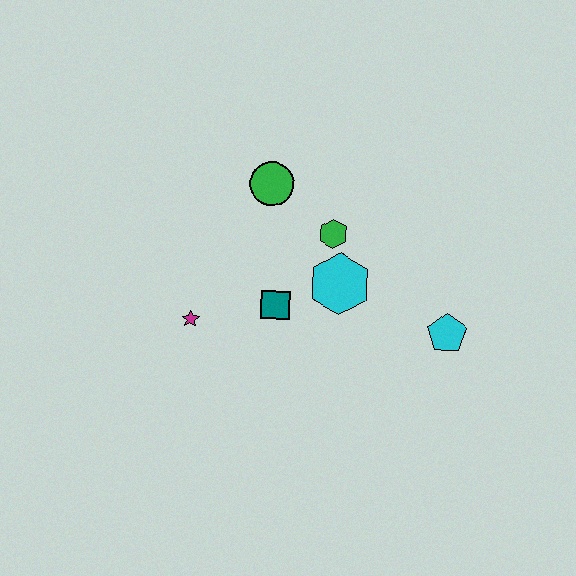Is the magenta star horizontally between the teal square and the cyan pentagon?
No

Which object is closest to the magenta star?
The teal square is closest to the magenta star.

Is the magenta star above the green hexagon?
No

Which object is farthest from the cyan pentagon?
The magenta star is farthest from the cyan pentagon.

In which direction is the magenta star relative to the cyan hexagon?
The magenta star is to the left of the cyan hexagon.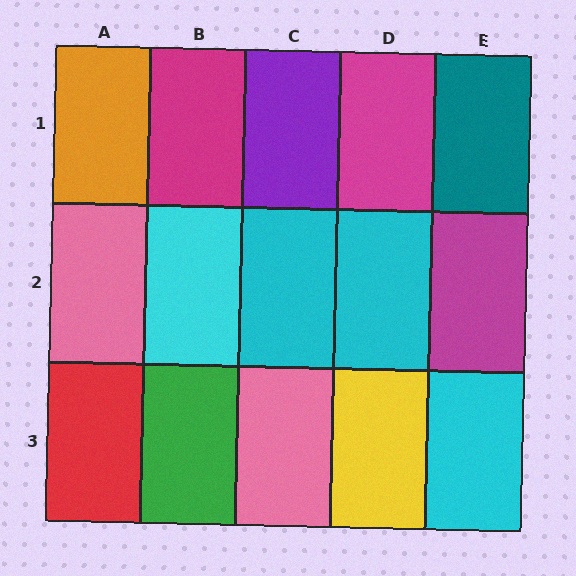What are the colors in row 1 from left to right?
Orange, magenta, purple, magenta, teal.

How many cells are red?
1 cell is red.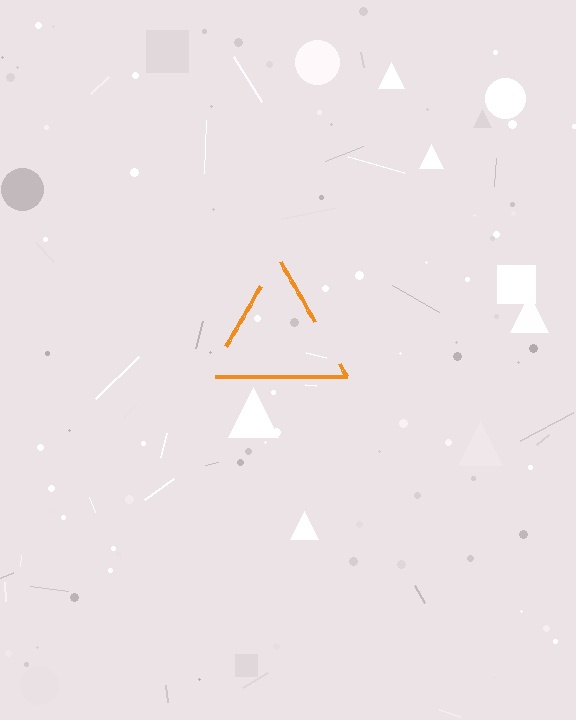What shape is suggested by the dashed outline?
The dashed outline suggests a triangle.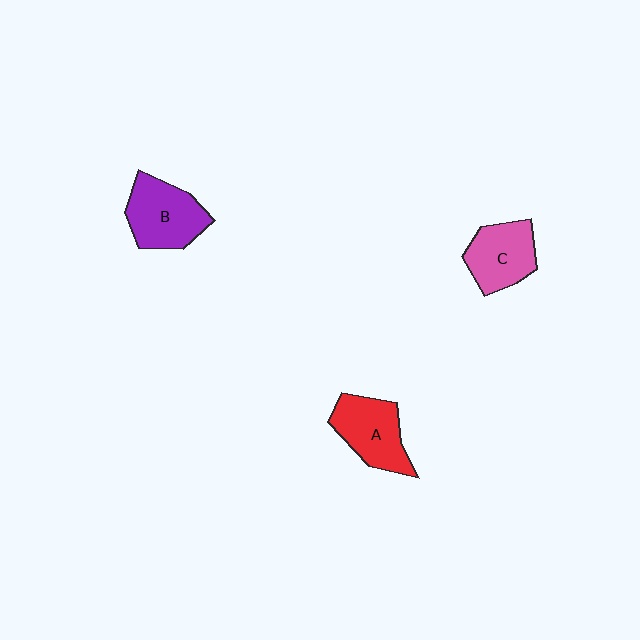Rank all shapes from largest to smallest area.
From largest to smallest: B (purple), A (red), C (pink).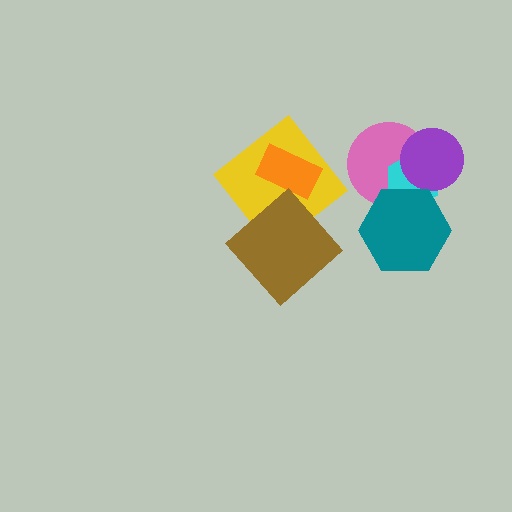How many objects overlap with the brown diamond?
1 object overlaps with the brown diamond.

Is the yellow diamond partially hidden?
Yes, it is partially covered by another shape.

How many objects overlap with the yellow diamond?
2 objects overlap with the yellow diamond.